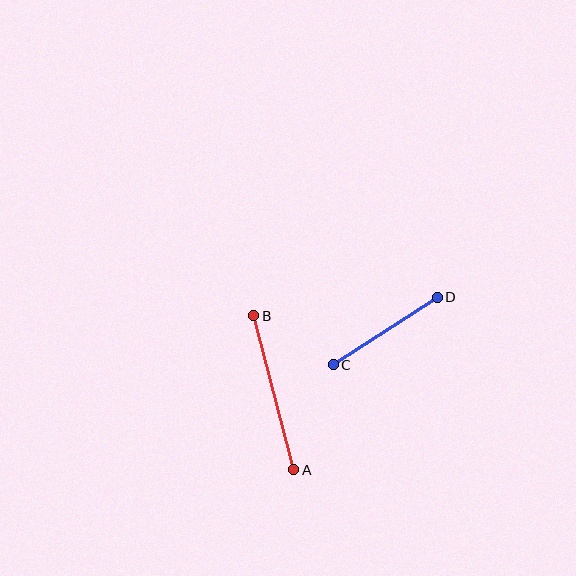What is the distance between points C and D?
The distance is approximately 124 pixels.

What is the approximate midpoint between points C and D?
The midpoint is at approximately (385, 331) pixels.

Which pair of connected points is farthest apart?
Points A and B are farthest apart.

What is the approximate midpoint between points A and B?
The midpoint is at approximately (274, 393) pixels.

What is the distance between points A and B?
The distance is approximately 159 pixels.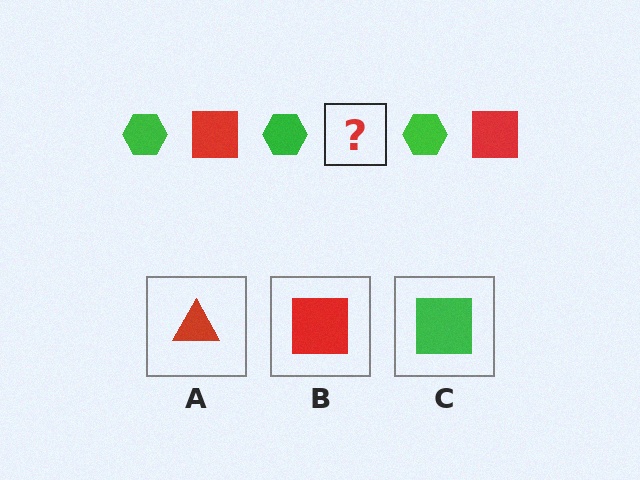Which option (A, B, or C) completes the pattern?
B.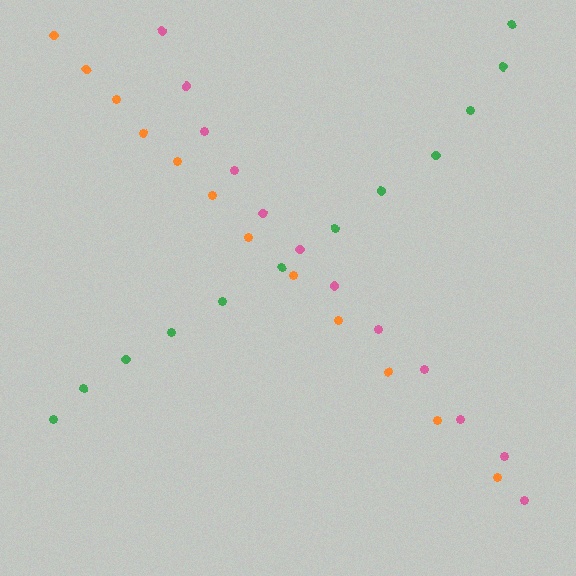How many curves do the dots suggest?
There are 3 distinct paths.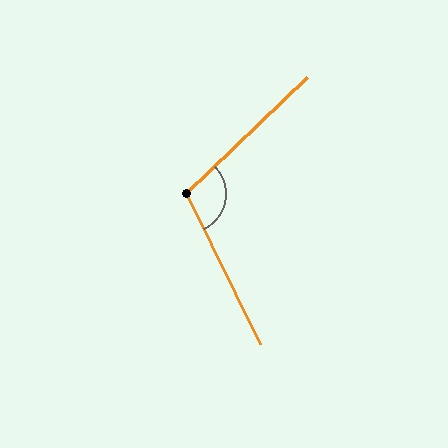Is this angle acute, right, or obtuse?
It is obtuse.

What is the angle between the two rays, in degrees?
Approximately 108 degrees.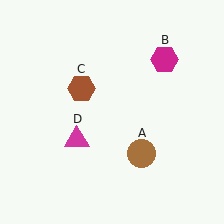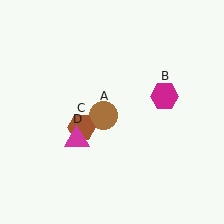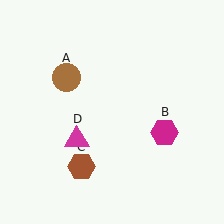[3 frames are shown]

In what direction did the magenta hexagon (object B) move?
The magenta hexagon (object B) moved down.